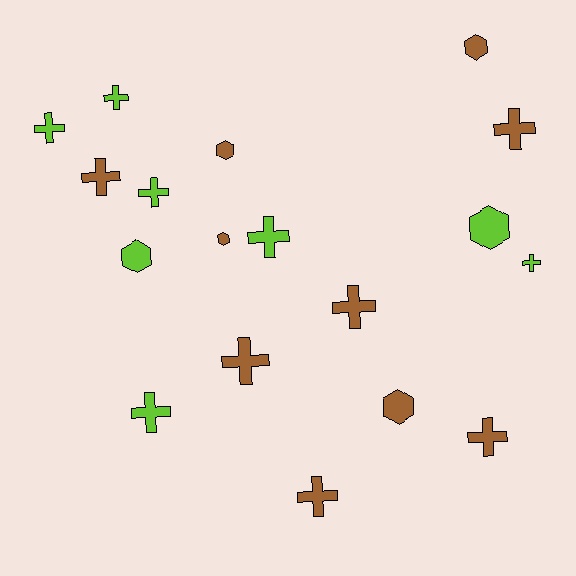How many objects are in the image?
There are 18 objects.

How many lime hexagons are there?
There are 2 lime hexagons.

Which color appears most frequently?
Brown, with 10 objects.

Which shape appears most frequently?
Cross, with 12 objects.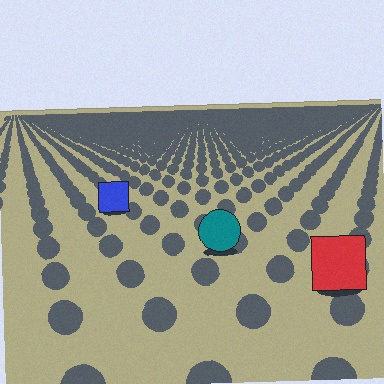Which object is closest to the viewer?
The red square is closest. The texture marks near it are larger and more spread out.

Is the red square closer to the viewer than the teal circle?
Yes. The red square is closer — you can tell from the texture gradient: the ground texture is coarser near it.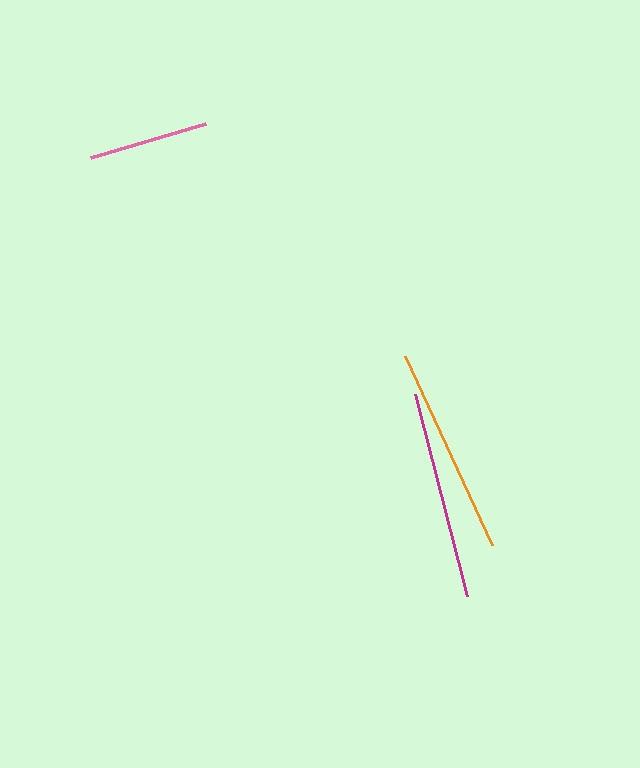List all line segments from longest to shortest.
From longest to shortest: orange, magenta, pink.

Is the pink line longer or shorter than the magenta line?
The magenta line is longer than the pink line.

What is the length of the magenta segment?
The magenta segment is approximately 208 pixels long.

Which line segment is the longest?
The orange line is the longest at approximately 208 pixels.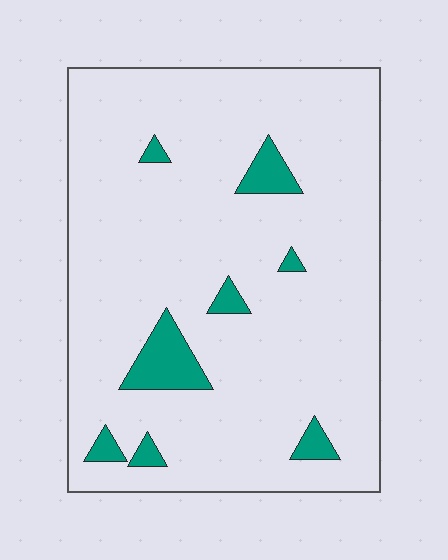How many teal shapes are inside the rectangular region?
8.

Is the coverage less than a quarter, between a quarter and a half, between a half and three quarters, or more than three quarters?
Less than a quarter.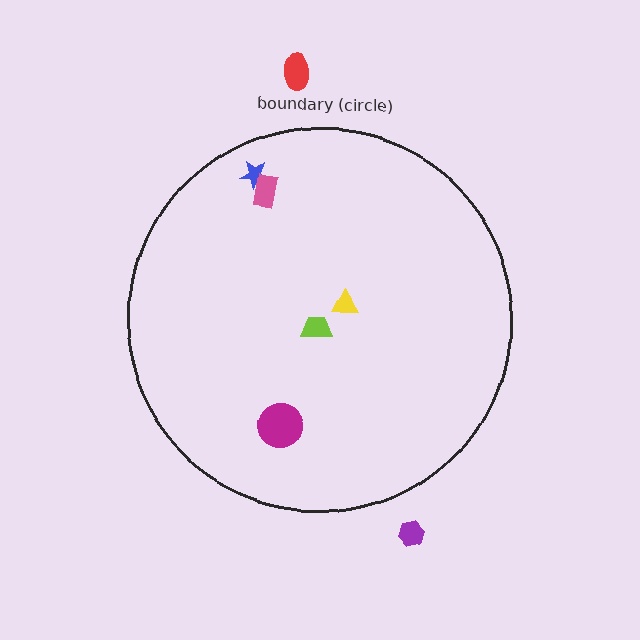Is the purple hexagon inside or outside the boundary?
Outside.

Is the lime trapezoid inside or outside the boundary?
Inside.